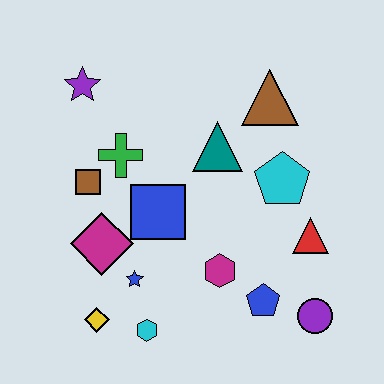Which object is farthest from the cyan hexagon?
The brown triangle is farthest from the cyan hexagon.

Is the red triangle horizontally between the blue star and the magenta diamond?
No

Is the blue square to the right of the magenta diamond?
Yes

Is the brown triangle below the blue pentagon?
No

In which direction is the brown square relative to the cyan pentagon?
The brown square is to the left of the cyan pentagon.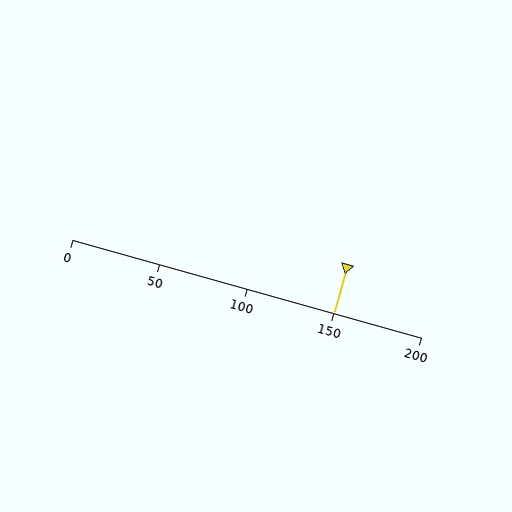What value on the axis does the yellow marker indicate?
The marker indicates approximately 150.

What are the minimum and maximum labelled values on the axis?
The axis runs from 0 to 200.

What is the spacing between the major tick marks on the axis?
The major ticks are spaced 50 apart.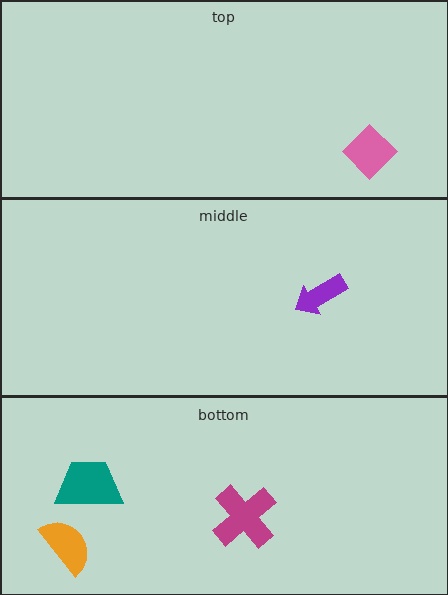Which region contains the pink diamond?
The top region.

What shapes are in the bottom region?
The orange semicircle, the teal trapezoid, the magenta cross.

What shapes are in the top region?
The pink diamond.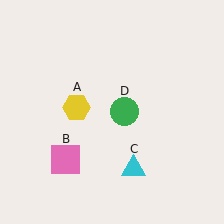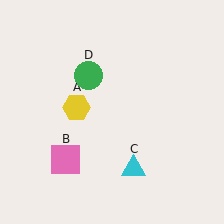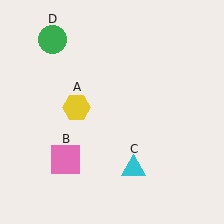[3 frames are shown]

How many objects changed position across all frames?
1 object changed position: green circle (object D).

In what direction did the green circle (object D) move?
The green circle (object D) moved up and to the left.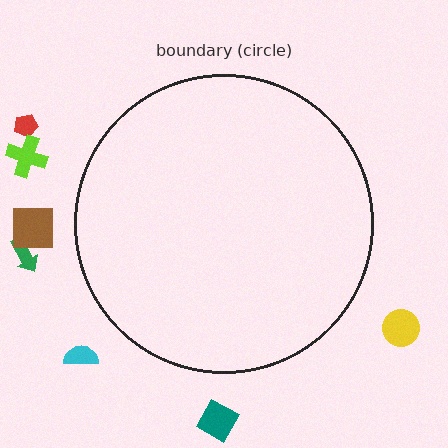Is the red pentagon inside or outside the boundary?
Outside.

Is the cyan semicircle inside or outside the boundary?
Outside.